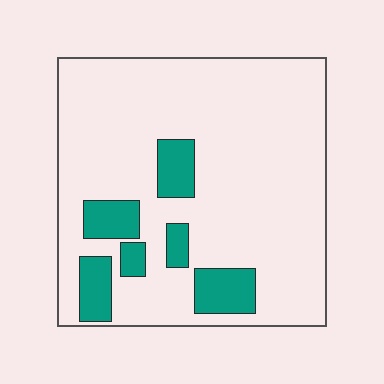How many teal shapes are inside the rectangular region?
6.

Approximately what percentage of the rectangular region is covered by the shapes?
Approximately 15%.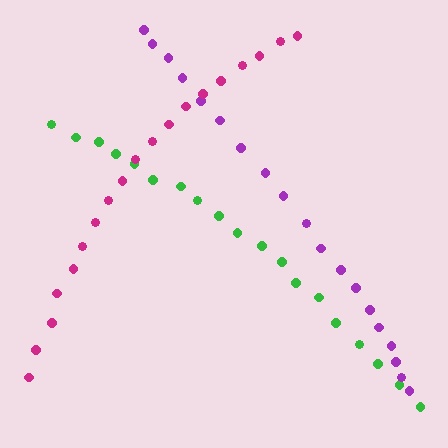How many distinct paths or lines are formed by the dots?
There are 3 distinct paths.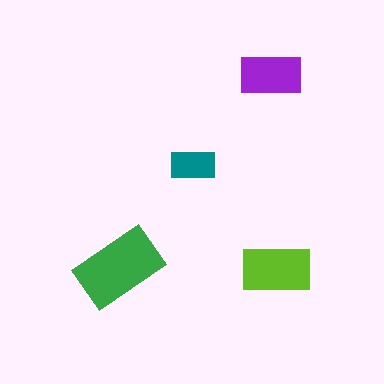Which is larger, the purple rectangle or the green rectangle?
The green one.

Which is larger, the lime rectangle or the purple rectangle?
The lime one.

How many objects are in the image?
There are 4 objects in the image.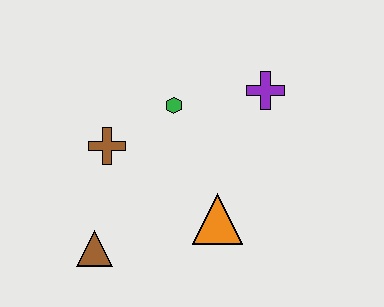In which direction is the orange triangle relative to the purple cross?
The orange triangle is below the purple cross.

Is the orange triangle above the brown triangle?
Yes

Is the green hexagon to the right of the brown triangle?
Yes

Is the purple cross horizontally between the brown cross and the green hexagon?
No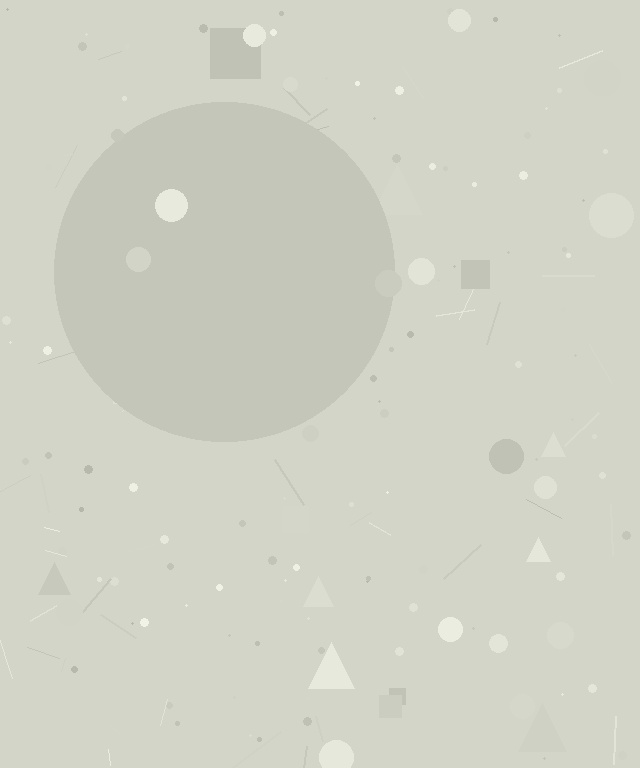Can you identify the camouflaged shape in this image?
The camouflaged shape is a circle.